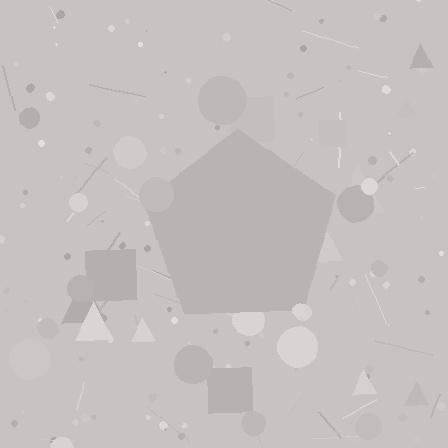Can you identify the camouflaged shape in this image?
The camouflaged shape is a pentagon.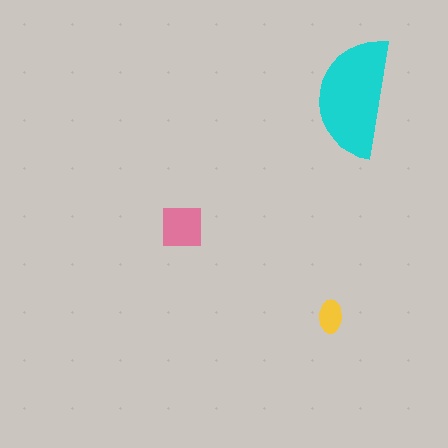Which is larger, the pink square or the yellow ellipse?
The pink square.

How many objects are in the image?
There are 3 objects in the image.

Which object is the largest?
The cyan semicircle.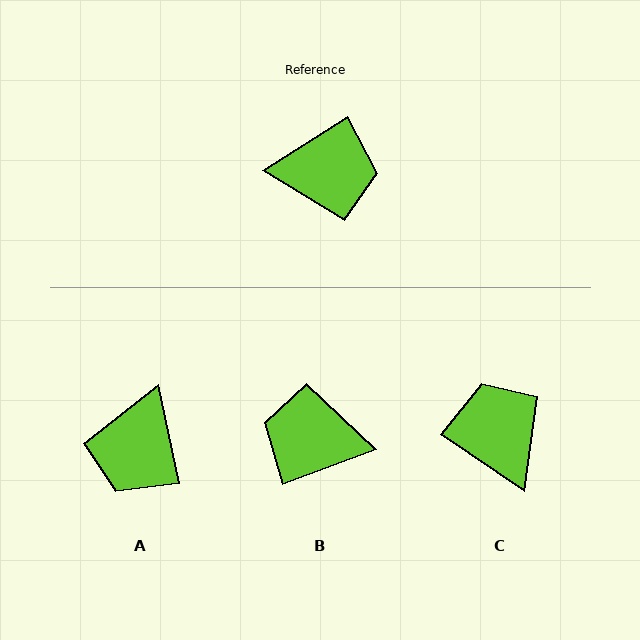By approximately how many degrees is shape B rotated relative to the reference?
Approximately 168 degrees counter-clockwise.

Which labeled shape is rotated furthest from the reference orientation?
B, about 168 degrees away.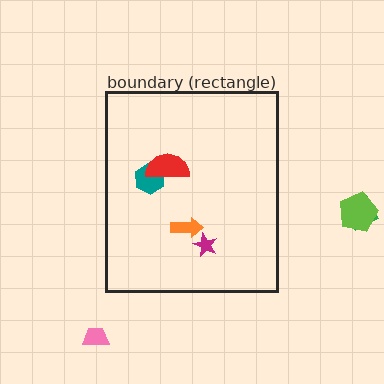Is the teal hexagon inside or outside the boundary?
Inside.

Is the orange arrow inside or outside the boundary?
Inside.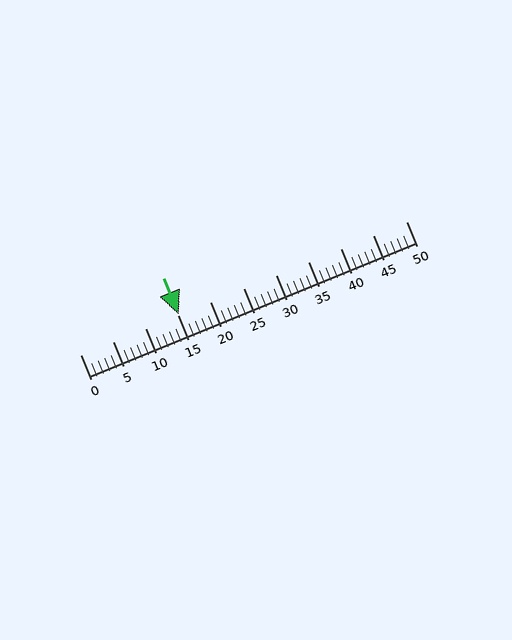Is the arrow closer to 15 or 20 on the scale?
The arrow is closer to 15.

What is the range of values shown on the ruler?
The ruler shows values from 0 to 50.